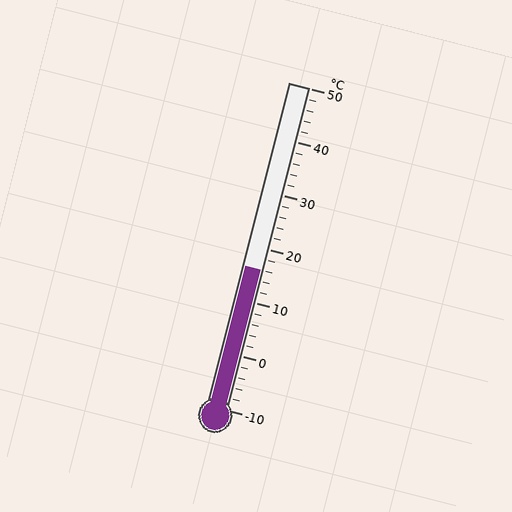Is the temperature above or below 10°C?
The temperature is above 10°C.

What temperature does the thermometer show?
The thermometer shows approximately 16°C.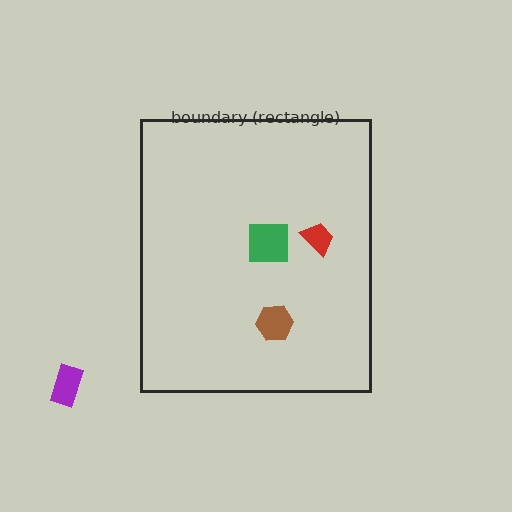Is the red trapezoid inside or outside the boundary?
Inside.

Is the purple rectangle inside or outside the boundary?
Outside.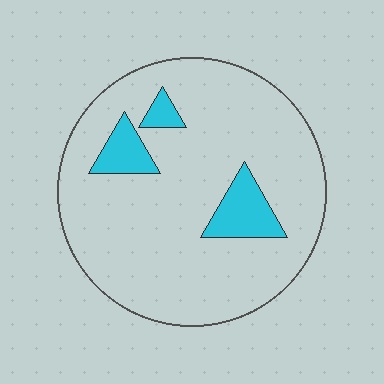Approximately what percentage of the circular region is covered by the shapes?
Approximately 10%.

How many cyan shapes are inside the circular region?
3.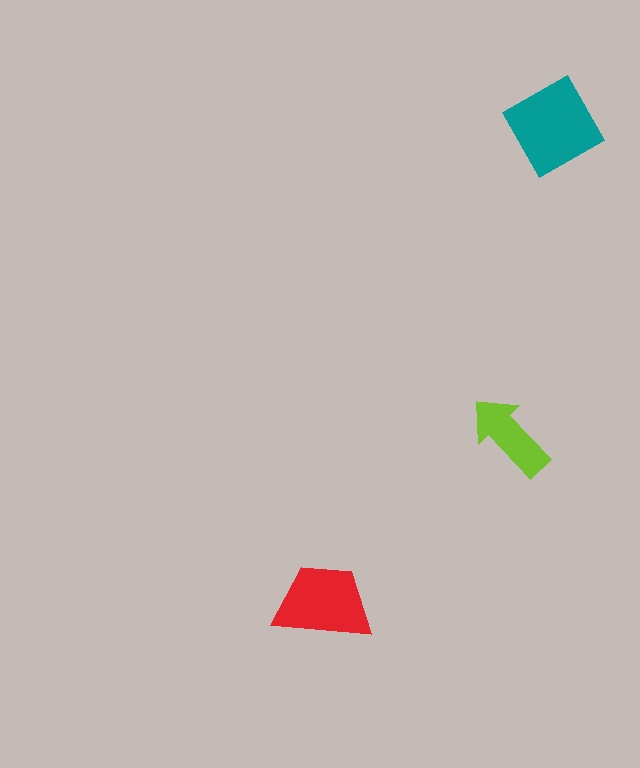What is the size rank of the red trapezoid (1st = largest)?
2nd.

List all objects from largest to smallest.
The teal square, the red trapezoid, the lime arrow.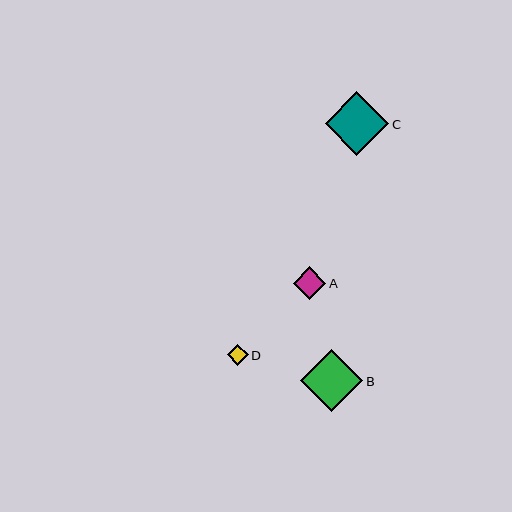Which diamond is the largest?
Diamond C is the largest with a size of approximately 64 pixels.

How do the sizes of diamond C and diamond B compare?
Diamond C and diamond B are approximately the same size.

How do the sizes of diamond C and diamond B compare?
Diamond C and diamond B are approximately the same size.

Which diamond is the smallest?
Diamond D is the smallest with a size of approximately 21 pixels.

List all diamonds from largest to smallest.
From largest to smallest: C, B, A, D.